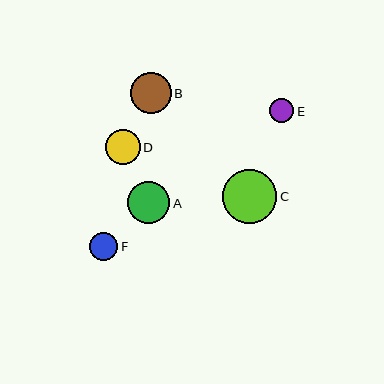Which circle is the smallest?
Circle E is the smallest with a size of approximately 24 pixels.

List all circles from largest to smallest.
From largest to smallest: C, A, B, D, F, E.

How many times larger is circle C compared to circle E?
Circle C is approximately 2.2 times the size of circle E.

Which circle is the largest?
Circle C is the largest with a size of approximately 54 pixels.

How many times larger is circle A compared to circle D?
Circle A is approximately 1.2 times the size of circle D.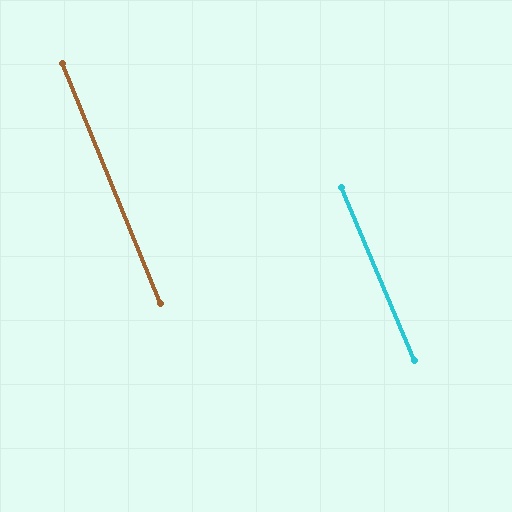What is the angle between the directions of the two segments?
Approximately 1 degree.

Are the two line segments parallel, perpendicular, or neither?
Parallel — their directions differ by only 0.7°.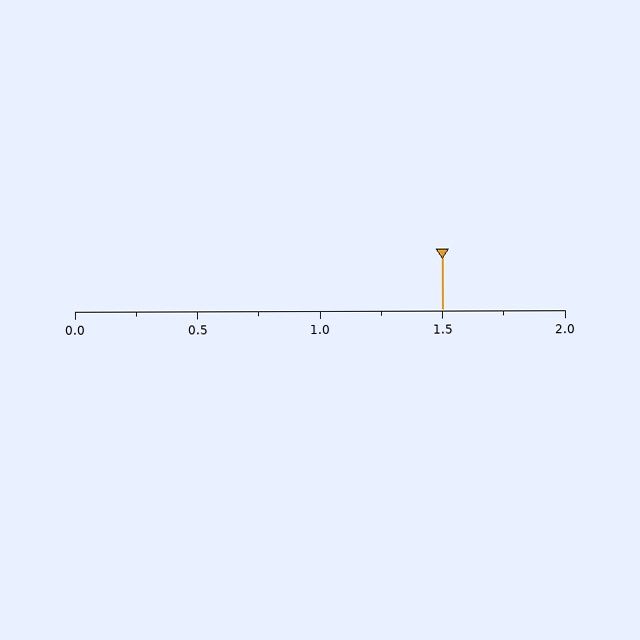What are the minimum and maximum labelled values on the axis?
The axis runs from 0.0 to 2.0.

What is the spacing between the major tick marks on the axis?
The major ticks are spaced 0.5 apart.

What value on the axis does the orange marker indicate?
The marker indicates approximately 1.5.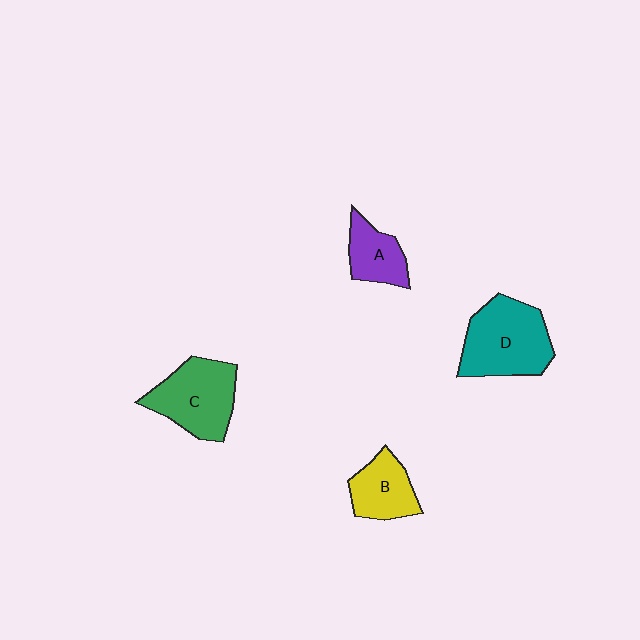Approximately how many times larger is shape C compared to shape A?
Approximately 1.7 times.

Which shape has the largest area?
Shape D (teal).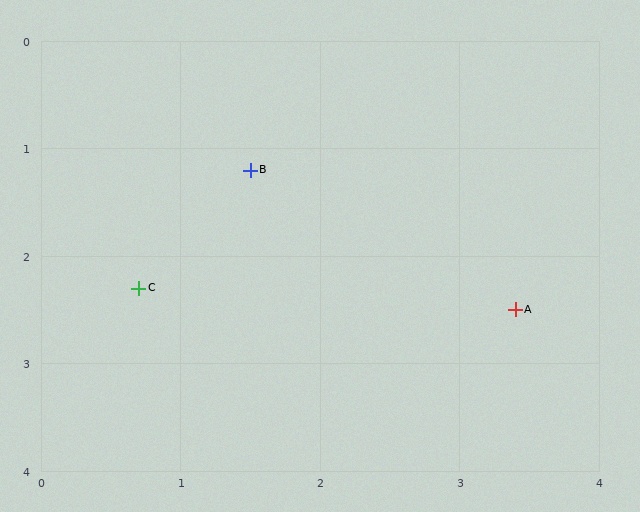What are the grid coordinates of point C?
Point C is at approximately (0.7, 2.3).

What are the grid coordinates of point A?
Point A is at approximately (3.4, 2.5).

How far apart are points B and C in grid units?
Points B and C are about 1.4 grid units apart.